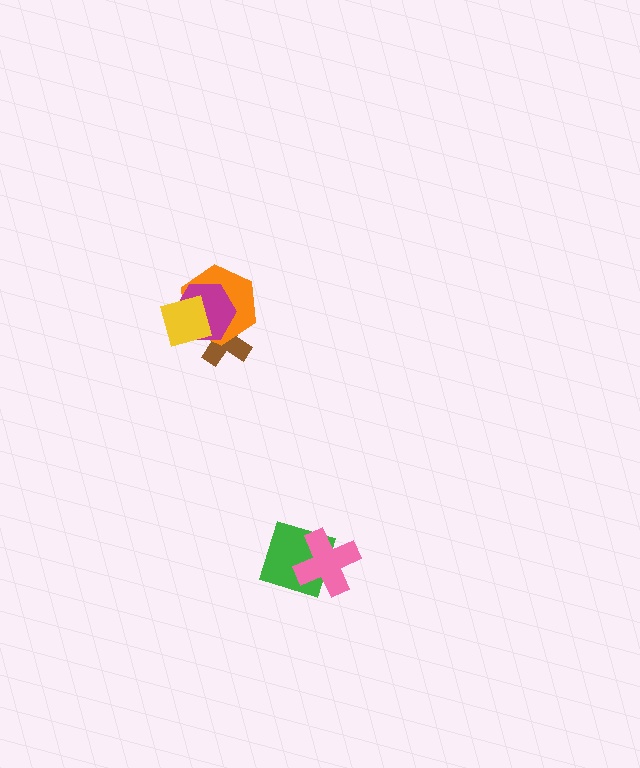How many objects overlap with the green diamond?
1 object overlaps with the green diamond.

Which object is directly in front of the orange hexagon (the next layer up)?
The magenta hexagon is directly in front of the orange hexagon.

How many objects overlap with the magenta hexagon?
3 objects overlap with the magenta hexagon.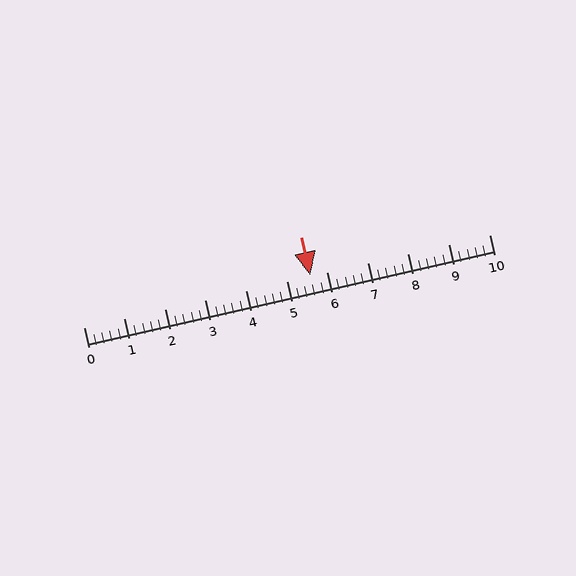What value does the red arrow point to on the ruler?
The red arrow points to approximately 5.6.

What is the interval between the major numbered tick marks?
The major tick marks are spaced 1 units apart.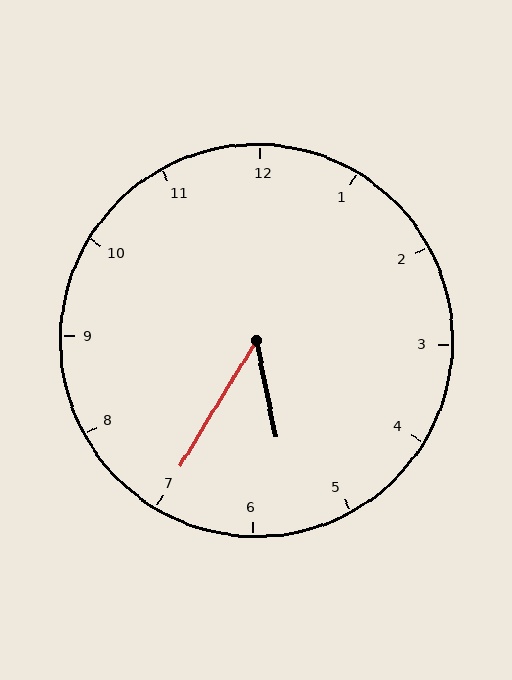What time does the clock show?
5:35.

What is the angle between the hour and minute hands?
Approximately 42 degrees.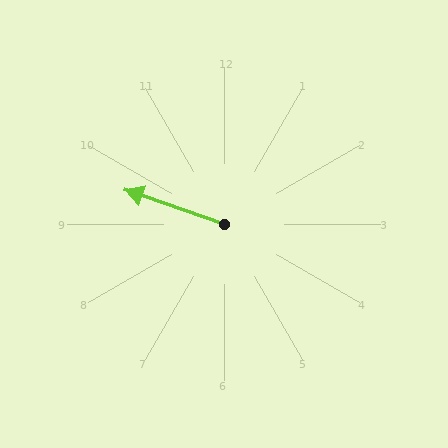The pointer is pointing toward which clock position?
Roughly 10 o'clock.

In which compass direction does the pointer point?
West.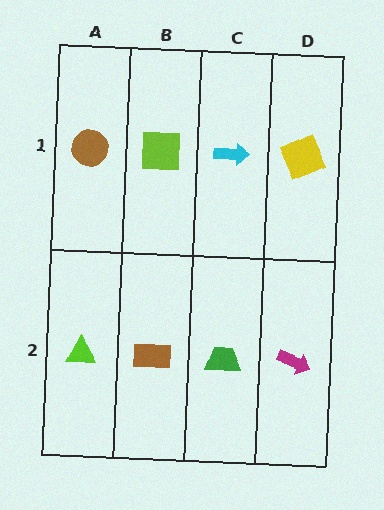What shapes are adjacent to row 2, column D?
A yellow square (row 1, column D), a green trapezoid (row 2, column C).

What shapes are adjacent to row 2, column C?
A cyan arrow (row 1, column C), a brown rectangle (row 2, column B), a magenta arrow (row 2, column D).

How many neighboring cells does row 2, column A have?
2.